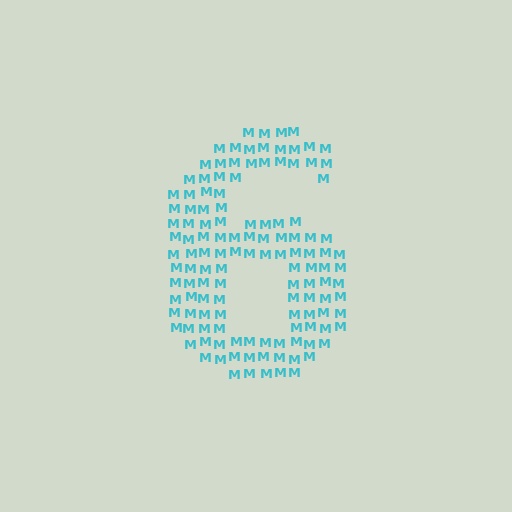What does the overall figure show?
The overall figure shows the digit 6.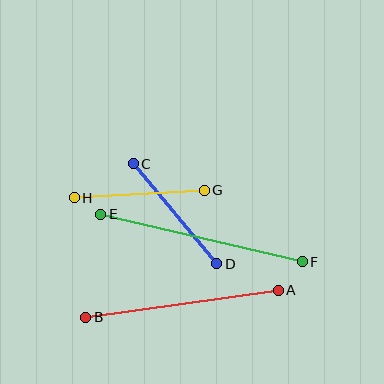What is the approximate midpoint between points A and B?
The midpoint is at approximately (182, 304) pixels.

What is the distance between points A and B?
The distance is approximately 194 pixels.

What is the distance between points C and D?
The distance is approximately 130 pixels.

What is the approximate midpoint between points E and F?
The midpoint is at approximately (202, 238) pixels.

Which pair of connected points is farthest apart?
Points E and F are farthest apart.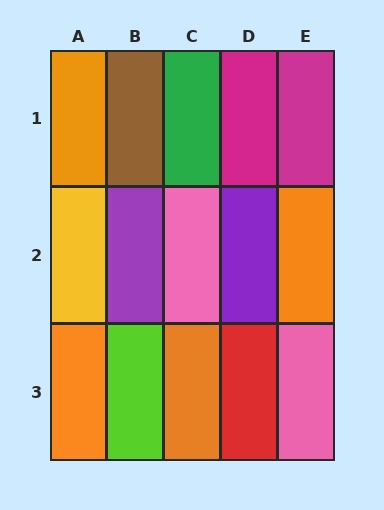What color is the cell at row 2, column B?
Purple.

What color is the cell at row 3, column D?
Red.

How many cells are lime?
1 cell is lime.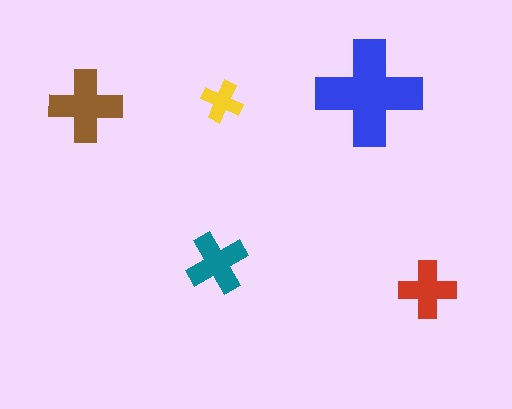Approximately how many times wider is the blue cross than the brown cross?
About 1.5 times wider.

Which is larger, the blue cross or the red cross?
The blue one.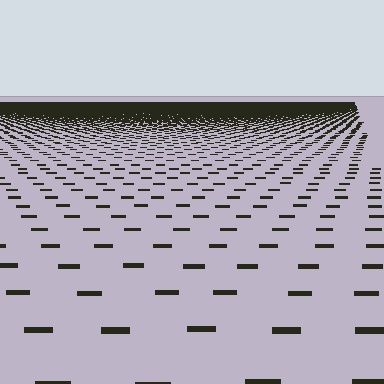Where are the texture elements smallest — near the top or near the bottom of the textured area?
Near the top.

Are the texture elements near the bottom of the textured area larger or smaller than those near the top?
Larger. Near the bottom, elements are closer to the viewer and appear at a bigger on-screen size.